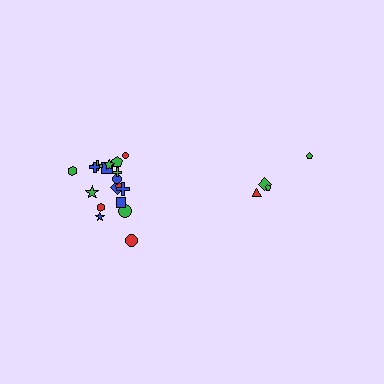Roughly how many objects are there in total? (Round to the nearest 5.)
Roughly 20 objects in total.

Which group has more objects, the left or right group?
The left group.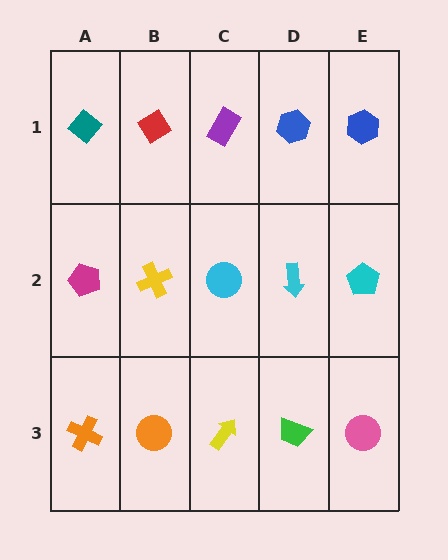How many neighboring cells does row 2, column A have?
3.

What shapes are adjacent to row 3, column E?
A cyan pentagon (row 2, column E), a green trapezoid (row 3, column D).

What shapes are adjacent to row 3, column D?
A cyan arrow (row 2, column D), a yellow arrow (row 3, column C), a pink circle (row 3, column E).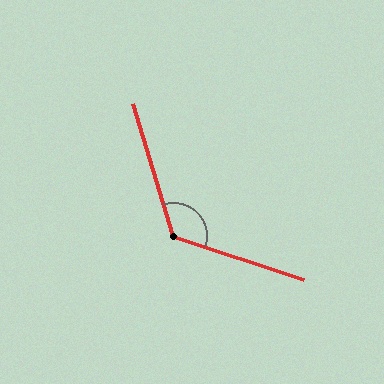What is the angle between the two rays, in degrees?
Approximately 125 degrees.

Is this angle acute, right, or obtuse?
It is obtuse.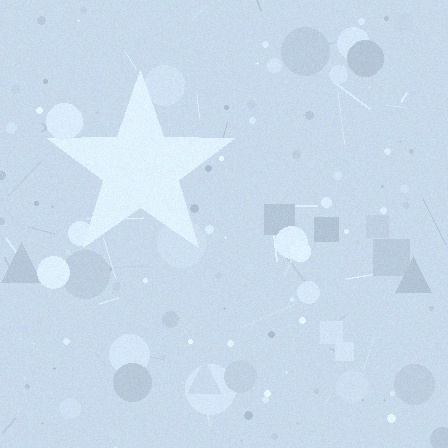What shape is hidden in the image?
A star is hidden in the image.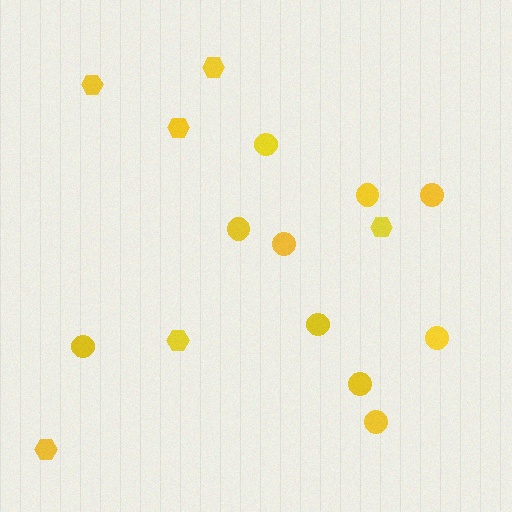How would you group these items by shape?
There are 2 groups: one group of circles (10) and one group of hexagons (6).